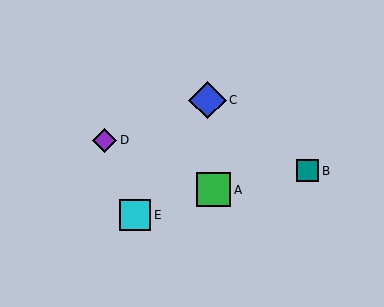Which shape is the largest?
The blue diamond (labeled C) is the largest.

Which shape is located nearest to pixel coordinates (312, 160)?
The teal square (labeled B) at (307, 171) is nearest to that location.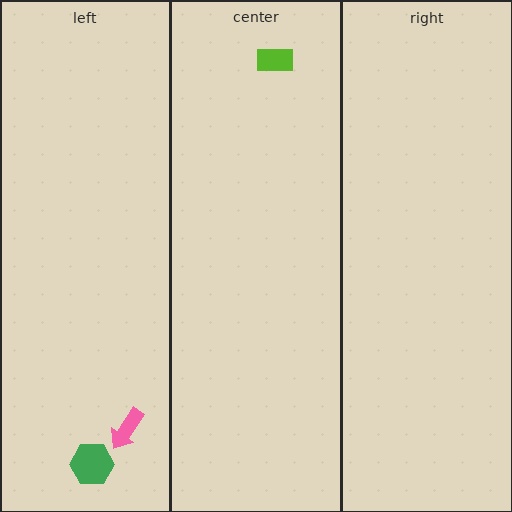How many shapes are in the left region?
2.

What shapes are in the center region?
The lime rectangle.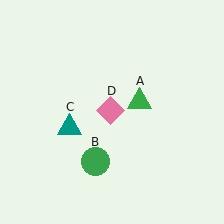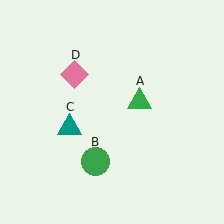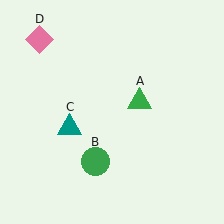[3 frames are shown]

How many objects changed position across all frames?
1 object changed position: pink diamond (object D).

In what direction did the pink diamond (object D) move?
The pink diamond (object D) moved up and to the left.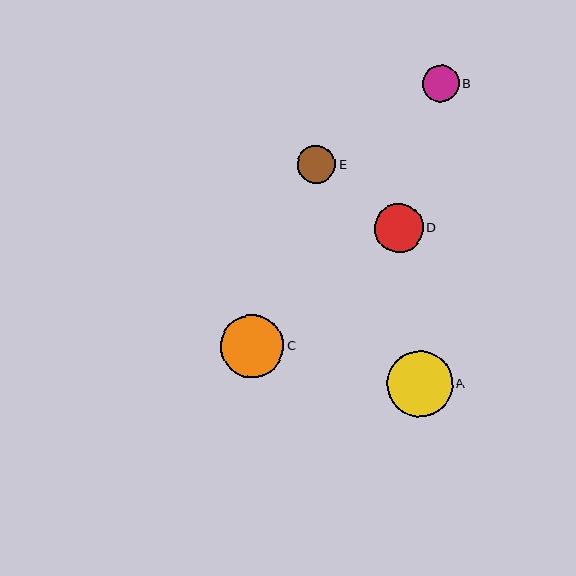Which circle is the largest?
Circle A is the largest with a size of approximately 66 pixels.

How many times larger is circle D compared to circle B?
Circle D is approximately 1.3 times the size of circle B.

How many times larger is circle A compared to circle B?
Circle A is approximately 1.8 times the size of circle B.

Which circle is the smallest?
Circle B is the smallest with a size of approximately 37 pixels.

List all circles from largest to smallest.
From largest to smallest: A, C, D, E, B.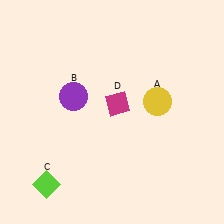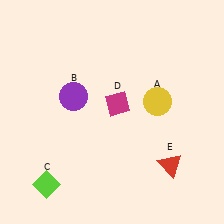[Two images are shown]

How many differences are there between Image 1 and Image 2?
There is 1 difference between the two images.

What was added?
A red triangle (E) was added in Image 2.